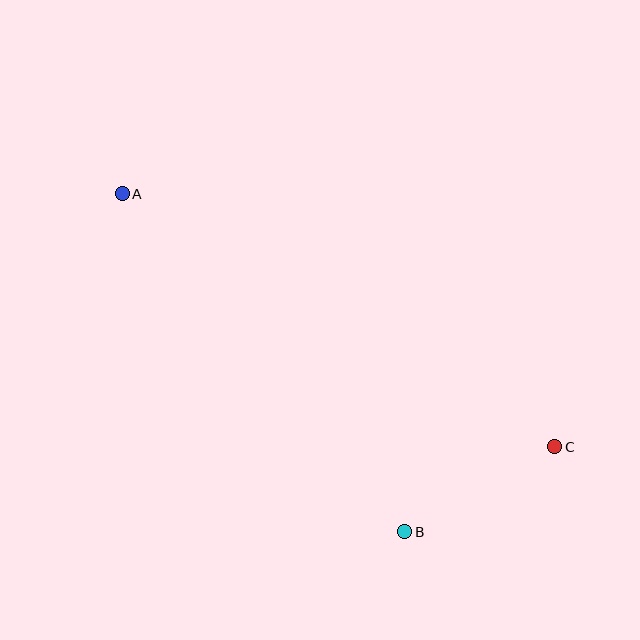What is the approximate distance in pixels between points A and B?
The distance between A and B is approximately 441 pixels.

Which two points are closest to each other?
Points B and C are closest to each other.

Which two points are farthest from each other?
Points A and C are farthest from each other.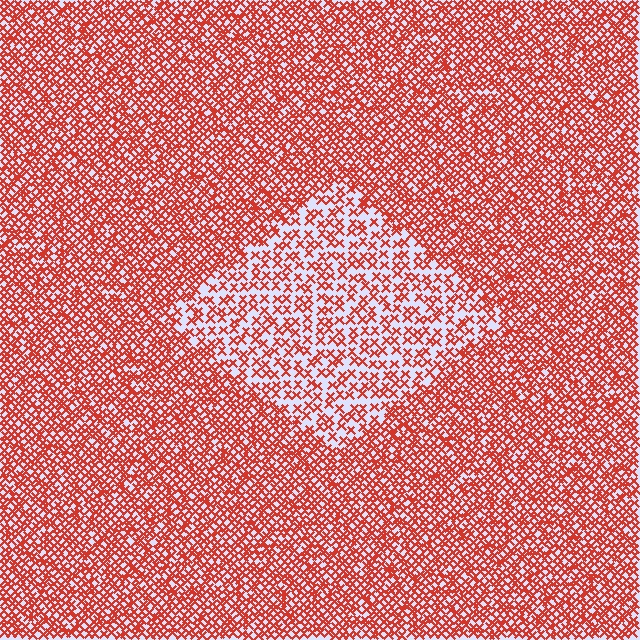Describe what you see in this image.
The image contains small red elements arranged at two different densities. A diamond-shaped region is visible where the elements are less densely packed than the surrounding area.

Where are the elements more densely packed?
The elements are more densely packed outside the diamond boundary.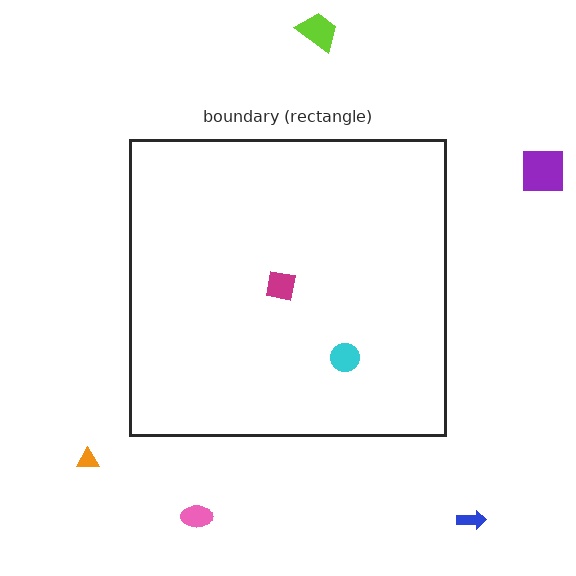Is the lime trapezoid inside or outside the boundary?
Outside.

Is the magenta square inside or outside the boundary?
Inside.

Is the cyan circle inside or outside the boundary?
Inside.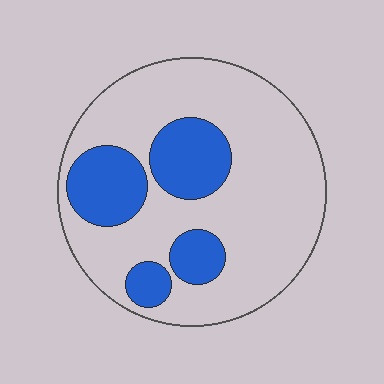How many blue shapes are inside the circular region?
4.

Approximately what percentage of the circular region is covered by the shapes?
Approximately 25%.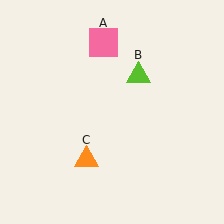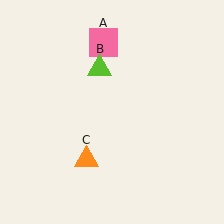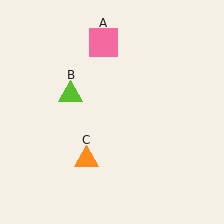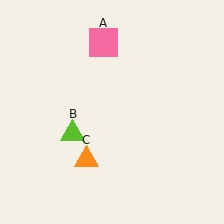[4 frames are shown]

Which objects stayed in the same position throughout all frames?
Pink square (object A) and orange triangle (object C) remained stationary.